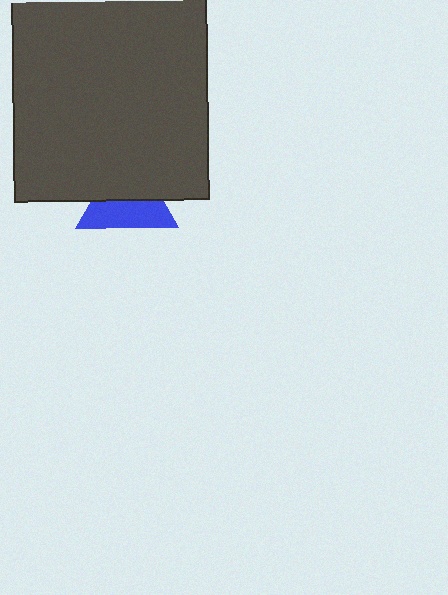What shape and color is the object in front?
The object in front is a dark gray rectangle.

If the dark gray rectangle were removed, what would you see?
You would see the complete blue triangle.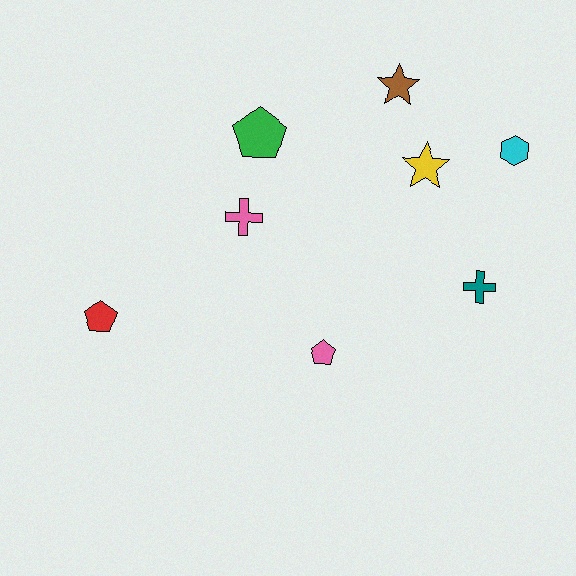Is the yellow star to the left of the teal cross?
Yes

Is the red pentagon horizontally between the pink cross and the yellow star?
No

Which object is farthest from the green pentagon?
The teal cross is farthest from the green pentagon.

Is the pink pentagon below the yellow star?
Yes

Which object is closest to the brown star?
The yellow star is closest to the brown star.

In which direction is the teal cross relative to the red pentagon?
The teal cross is to the right of the red pentagon.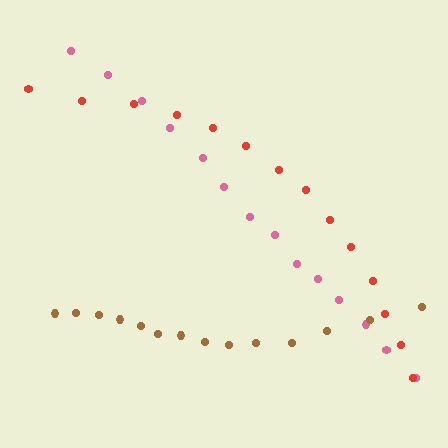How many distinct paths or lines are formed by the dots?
There are 3 distinct paths.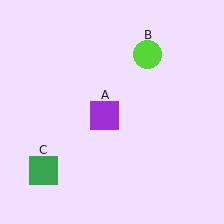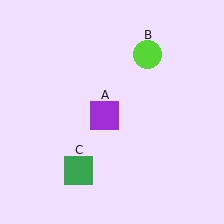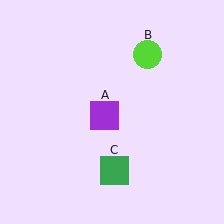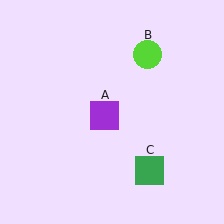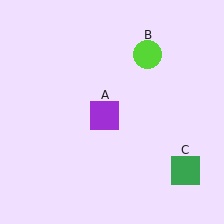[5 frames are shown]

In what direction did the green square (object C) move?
The green square (object C) moved right.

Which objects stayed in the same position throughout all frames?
Purple square (object A) and lime circle (object B) remained stationary.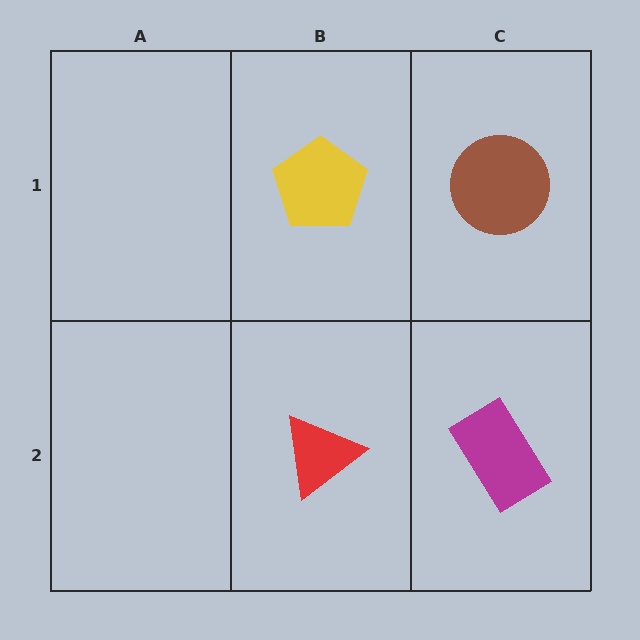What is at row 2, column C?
A magenta rectangle.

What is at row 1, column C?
A brown circle.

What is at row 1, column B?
A yellow pentagon.